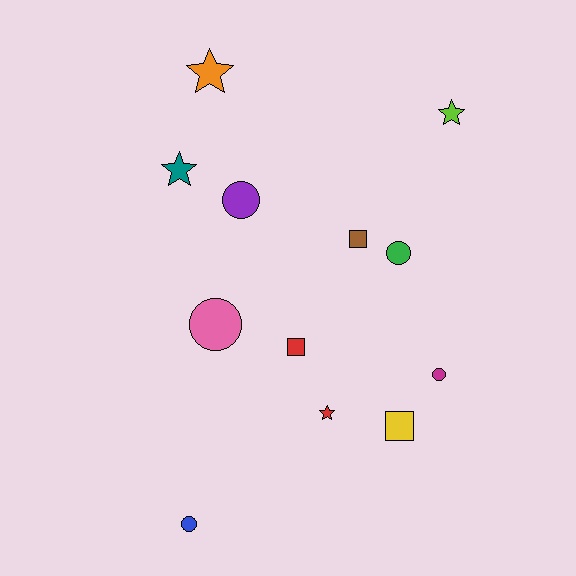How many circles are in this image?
There are 5 circles.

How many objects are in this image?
There are 12 objects.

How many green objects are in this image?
There is 1 green object.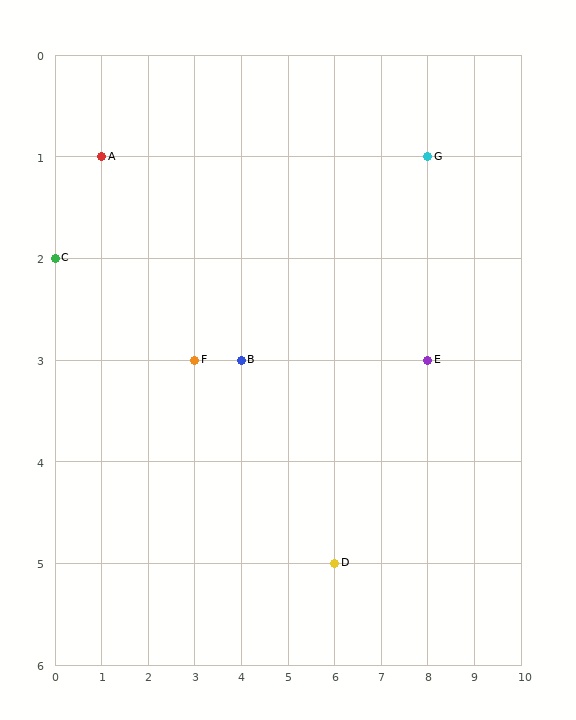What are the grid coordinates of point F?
Point F is at grid coordinates (3, 3).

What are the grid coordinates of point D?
Point D is at grid coordinates (6, 5).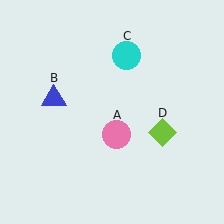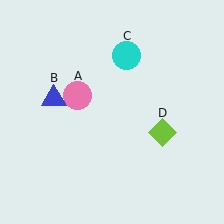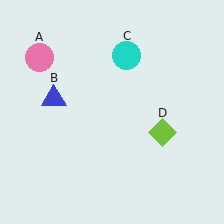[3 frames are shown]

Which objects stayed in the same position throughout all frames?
Blue triangle (object B) and cyan circle (object C) and lime diamond (object D) remained stationary.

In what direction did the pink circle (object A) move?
The pink circle (object A) moved up and to the left.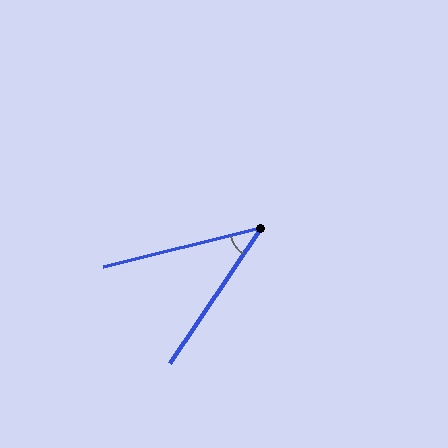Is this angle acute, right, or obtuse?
It is acute.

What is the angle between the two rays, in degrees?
Approximately 42 degrees.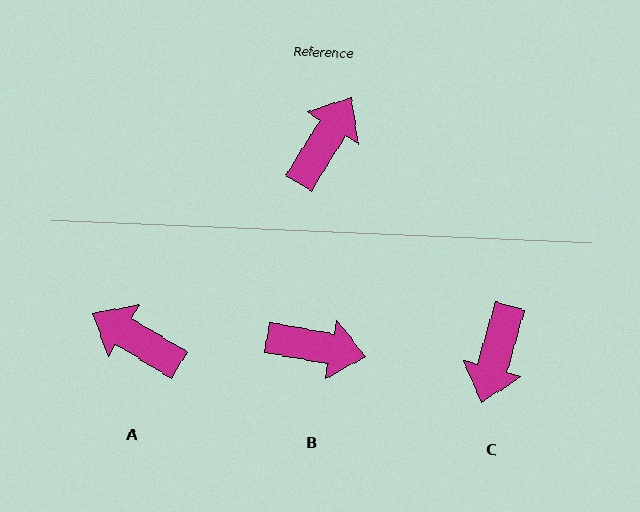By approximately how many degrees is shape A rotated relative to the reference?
Approximately 91 degrees counter-clockwise.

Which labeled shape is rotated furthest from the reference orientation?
C, about 164 degrees away.